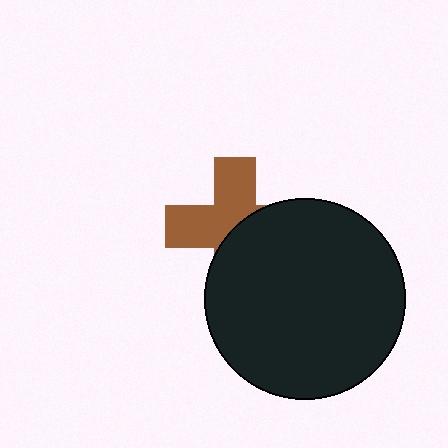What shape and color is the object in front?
The object in front is a black circle.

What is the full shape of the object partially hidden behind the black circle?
The partially hidden object is a brown cross.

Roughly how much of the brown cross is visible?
About half of it is visible (roughly 51%).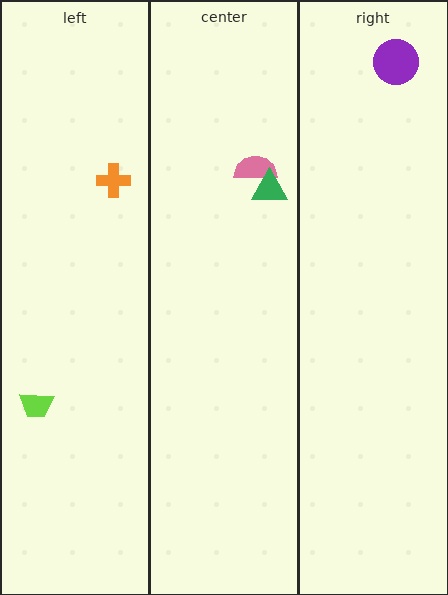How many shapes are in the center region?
2.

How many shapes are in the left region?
2.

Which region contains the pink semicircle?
The center region.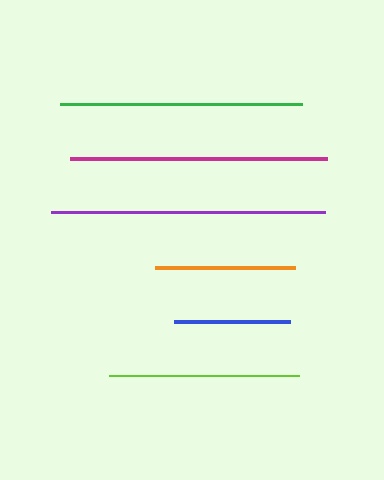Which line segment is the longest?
The purple line is the longest at approximately 273 pixels.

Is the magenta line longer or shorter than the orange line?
The magenta line is longer than the orange line.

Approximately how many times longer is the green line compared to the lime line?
The green line is approximately 1.3 times the length of the lime line.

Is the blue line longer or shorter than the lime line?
The lime line is longer than the blue line.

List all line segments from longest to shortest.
From longest to shortest: purple, magenta, green, lime, orange, blue.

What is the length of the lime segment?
The lime segment is approximately 190 pixels long.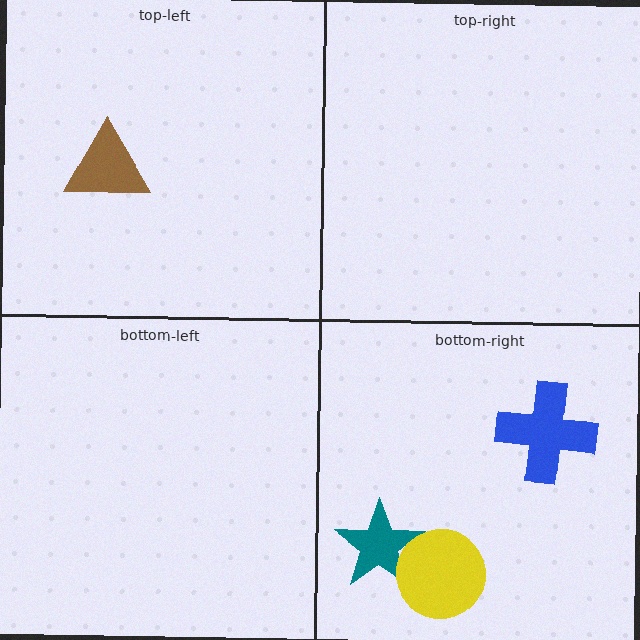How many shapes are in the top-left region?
1.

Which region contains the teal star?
The bottom-right region.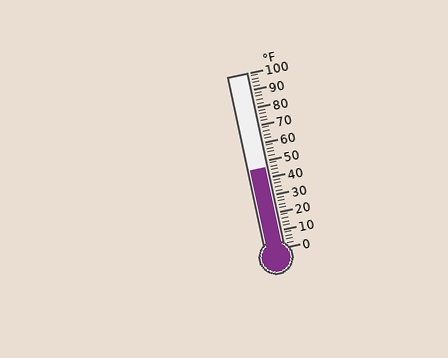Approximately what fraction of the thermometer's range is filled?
The thermometer is filled to approximately 45% of its range.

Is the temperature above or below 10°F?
The temperature is above 10°F.